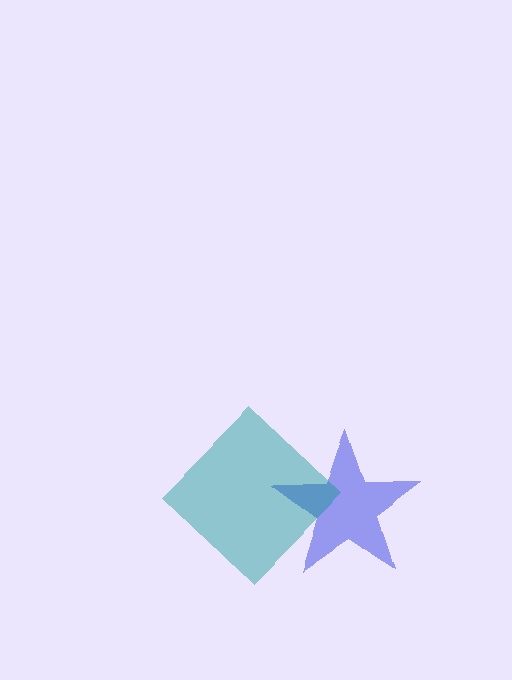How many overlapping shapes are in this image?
There are 2 overlapping shapes in the image.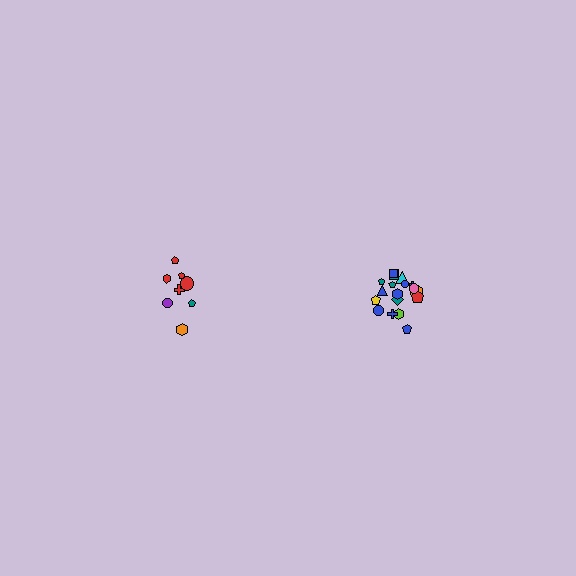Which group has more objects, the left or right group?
The right group.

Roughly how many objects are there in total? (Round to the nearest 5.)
Roughly 25 objects in total.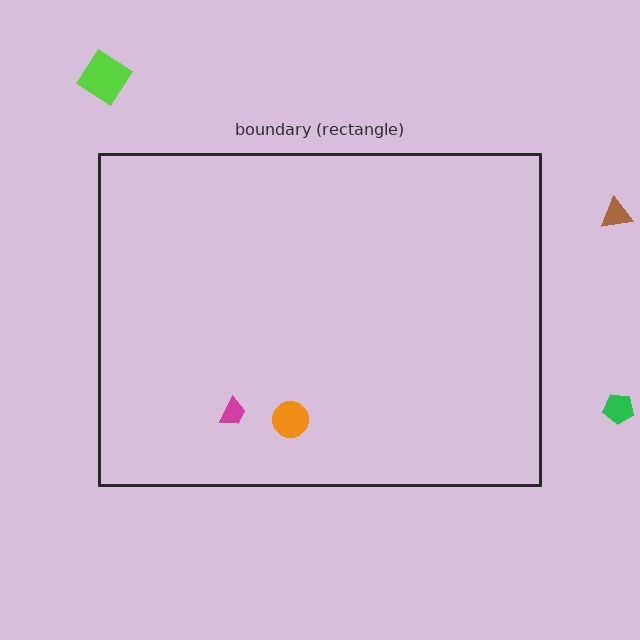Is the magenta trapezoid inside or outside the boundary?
Inside.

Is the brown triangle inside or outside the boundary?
Outside.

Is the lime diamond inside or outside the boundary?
Outside.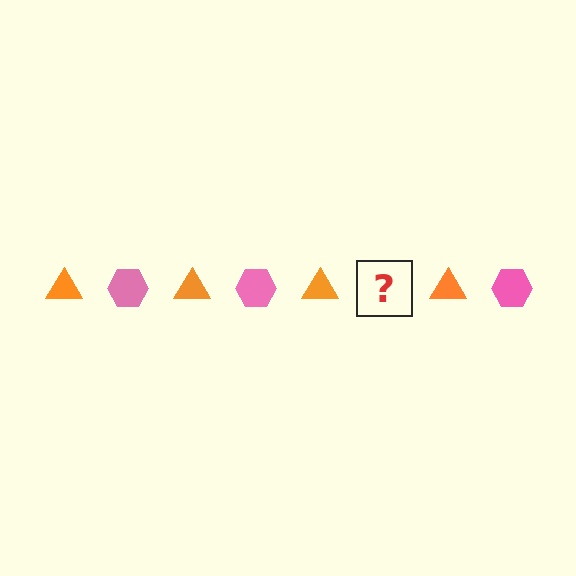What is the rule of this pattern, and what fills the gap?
The rule is that the pattern alternates between orange triangle and pink hexagon. The gap should be filled with a pink hexagon.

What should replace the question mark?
The question mark should be replaced with a pink hexagon.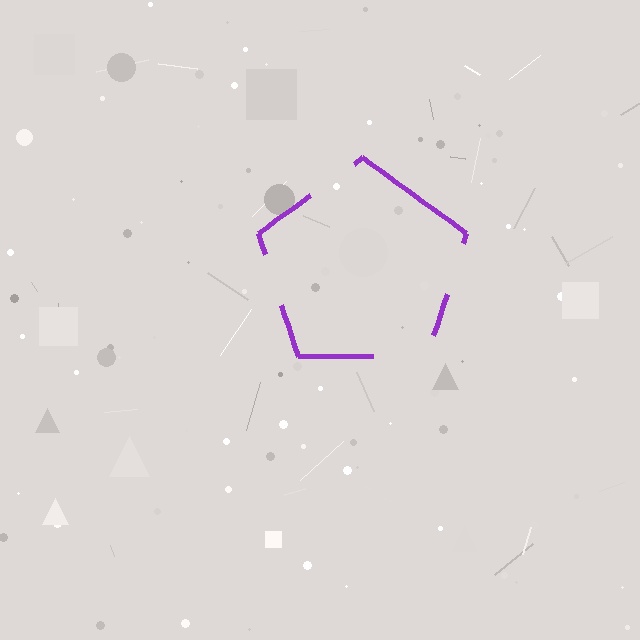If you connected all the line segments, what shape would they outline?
They would outline a pentagon.